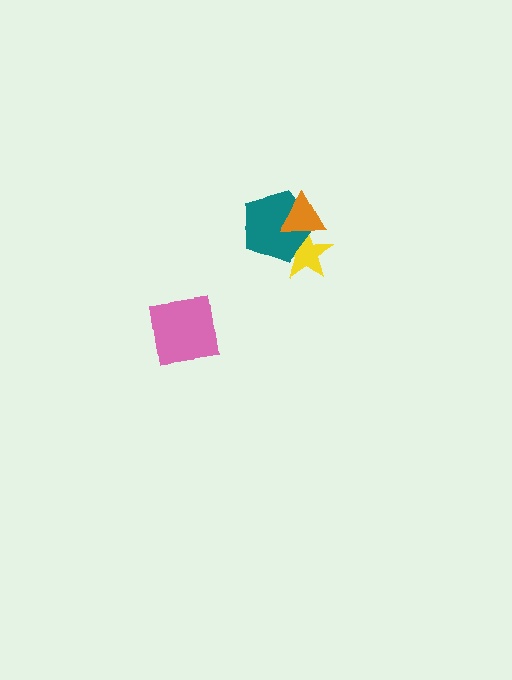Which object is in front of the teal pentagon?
The orange triangle is in front of the teal pentagon.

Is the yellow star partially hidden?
Yes, it is partially covered by another shape.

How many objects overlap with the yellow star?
2 objects overlap with the yellow star.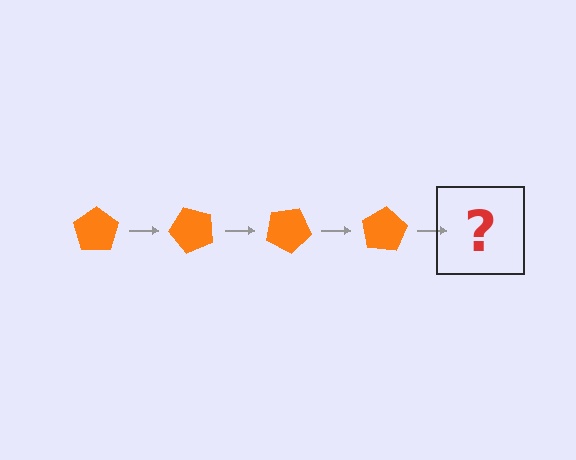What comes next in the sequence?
The next element should be an orange pentagon rotated 200 degrees.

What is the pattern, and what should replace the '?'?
The pattern is that the pentagon rotates 50 degrees each step. The '?' should be an orange pentagon rotated 200 degrees.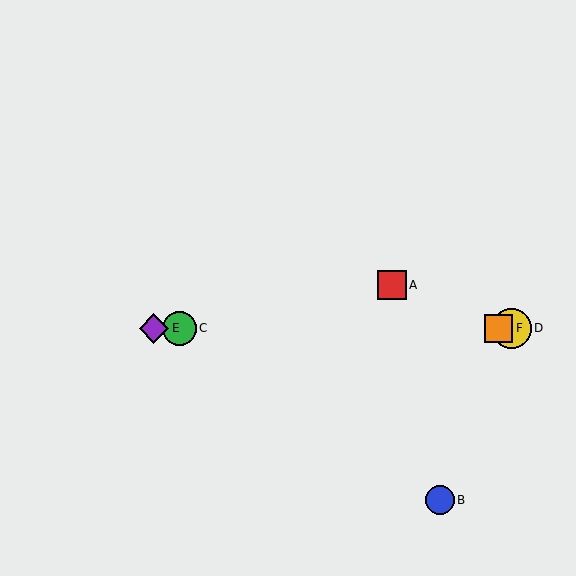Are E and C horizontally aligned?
Yes, both are at y≈328.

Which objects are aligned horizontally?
Objects C, D, E, F are aligned horizontally.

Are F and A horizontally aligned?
No, F is at y≈328 and A is at y≈285.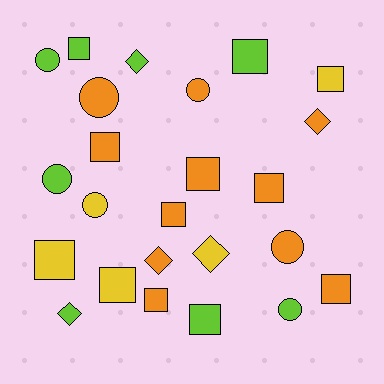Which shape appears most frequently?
Square, with 12 objects.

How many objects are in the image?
There are 24 objects.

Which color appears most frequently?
Orange, with 11 objects.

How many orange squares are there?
There are 6 orange squares.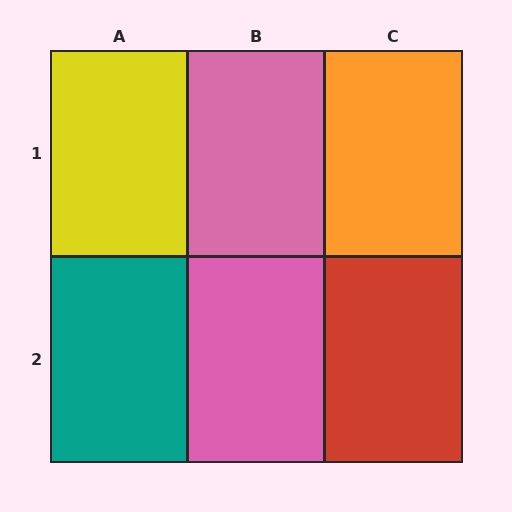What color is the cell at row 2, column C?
Red.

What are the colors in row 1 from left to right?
Yellow, pink, orange.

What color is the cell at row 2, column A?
Teal.